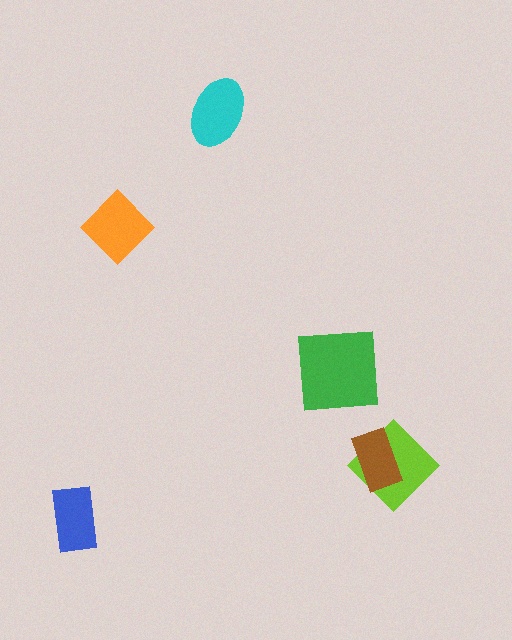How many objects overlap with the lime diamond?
1 object overlaps with the lime diamond.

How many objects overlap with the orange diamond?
0 objects overlap with the orange diamond.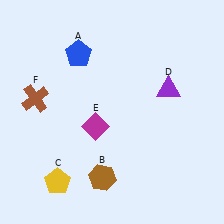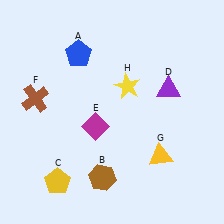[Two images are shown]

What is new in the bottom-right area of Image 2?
A yellow triangle (G) was added in the bottom-right area of Image 2.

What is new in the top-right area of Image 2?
A yellow star (H) was added in the top-right area of Image 2.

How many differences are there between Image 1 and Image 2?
There are 2 differences between the two images.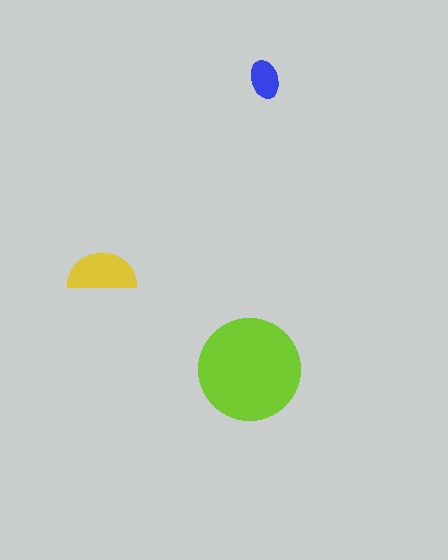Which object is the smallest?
The blue ellipse.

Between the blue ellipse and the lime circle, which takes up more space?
The lime circle.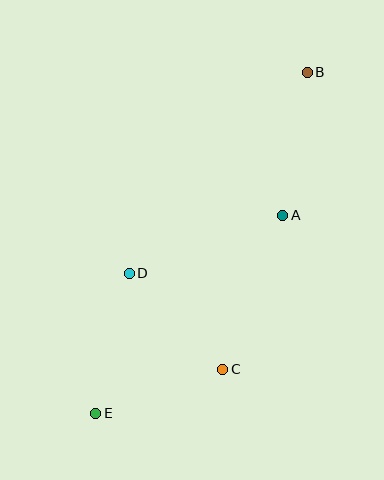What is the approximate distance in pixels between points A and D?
The distance between A and D is approximately 164 pixels.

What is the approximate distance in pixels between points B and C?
The distance between B and C is approximately 309 pixels.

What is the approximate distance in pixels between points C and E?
The distance between C and E is approximately 134 pixels.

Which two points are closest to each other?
Points C and D are closest to each other.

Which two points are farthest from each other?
Points B and E are farthest from each other.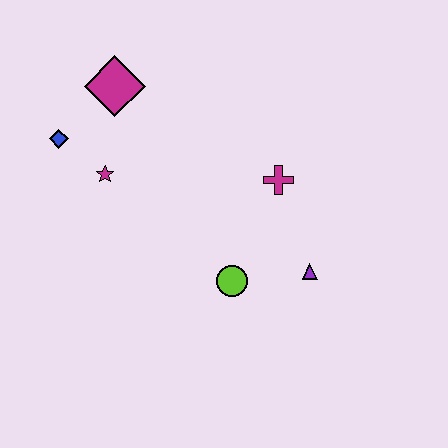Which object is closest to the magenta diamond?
The blue diamond is closest to the magenta diamond.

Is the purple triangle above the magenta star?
No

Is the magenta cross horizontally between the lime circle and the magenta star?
No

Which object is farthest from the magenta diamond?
The purple triangle is farthest from the magenta diamond.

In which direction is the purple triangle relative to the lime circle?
The purple triangle is to the right of the lime circle.